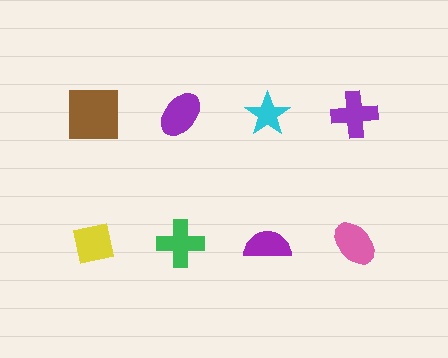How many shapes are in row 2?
4 shapes.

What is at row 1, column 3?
A cyan star.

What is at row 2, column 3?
A purple semicircle.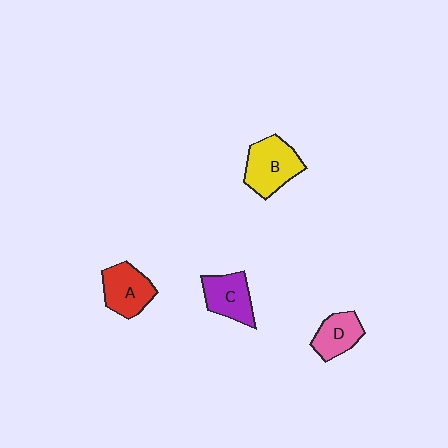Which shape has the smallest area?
Shape D (pink).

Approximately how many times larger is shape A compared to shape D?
Approximately 1.2 times.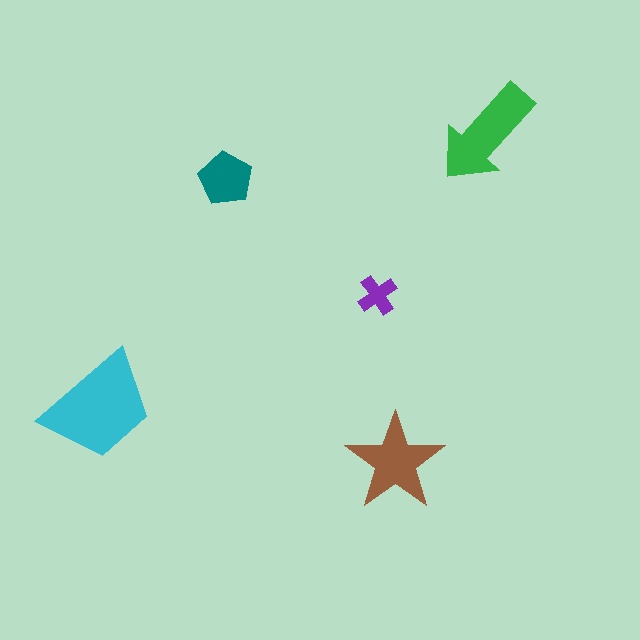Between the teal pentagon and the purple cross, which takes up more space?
The teal pentagon.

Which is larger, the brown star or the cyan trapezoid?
The cyan trapezoid.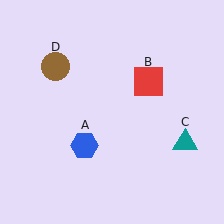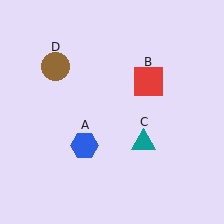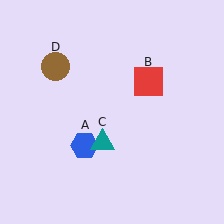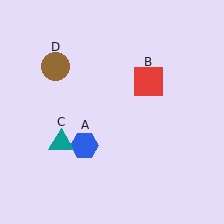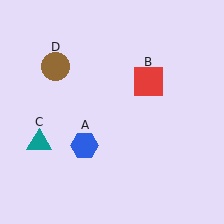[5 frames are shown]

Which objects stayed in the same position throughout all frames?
Blue hexagon (object A) and red square (object B) and brown circle (object D) remained stationary.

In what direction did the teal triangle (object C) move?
The teal triangle (object C) moved left.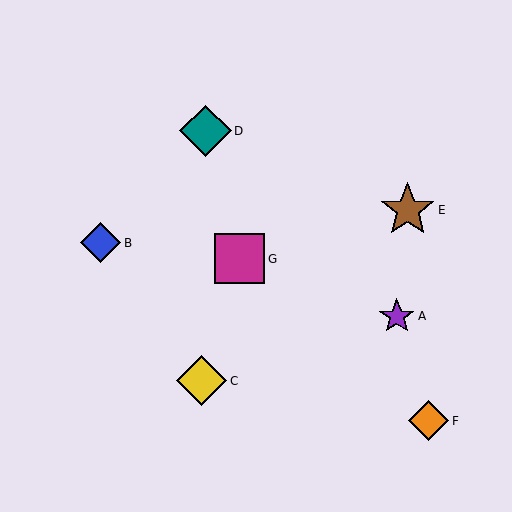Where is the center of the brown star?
The center of the brown star is at (408, 210).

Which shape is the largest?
The brown star (labeled E) is the largest.